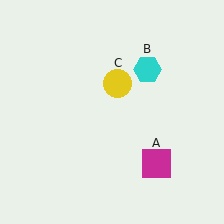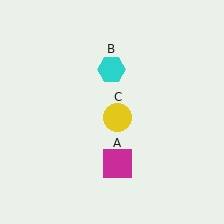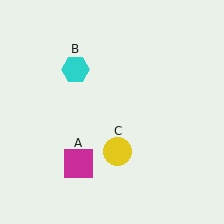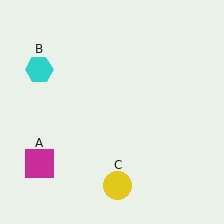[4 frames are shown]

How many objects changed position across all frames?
3 objects changed position: magenta square (object A), cyan hexagon (object B), yellow circle (object C).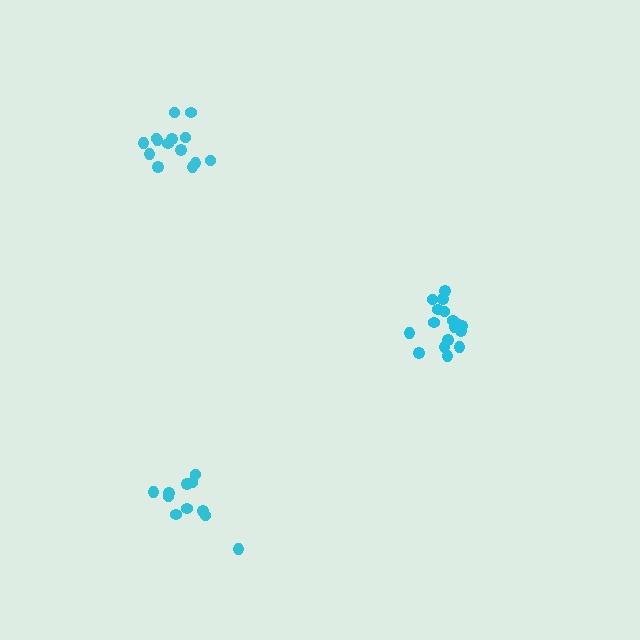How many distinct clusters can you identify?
There are 3 distinct clusters.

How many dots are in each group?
Group 1: 17 dots, Group 2: 11 dots, Group 3: 14 dots (42 total).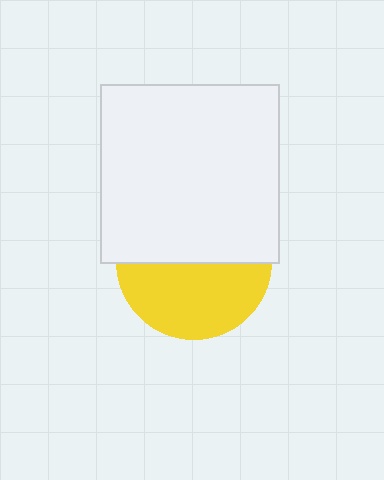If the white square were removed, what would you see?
You would see the complete yellow circle.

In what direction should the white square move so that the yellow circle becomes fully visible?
The white square should move up. That is the shortest direction to clear the overlap and leave the yellow circle fully visible.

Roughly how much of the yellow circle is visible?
About half of it is visible (roughly 48%).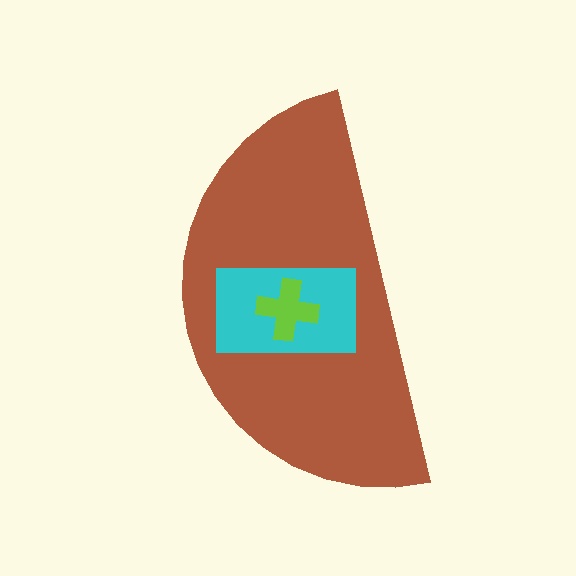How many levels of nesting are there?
3.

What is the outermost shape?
The brown semicircle.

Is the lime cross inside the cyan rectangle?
Yes.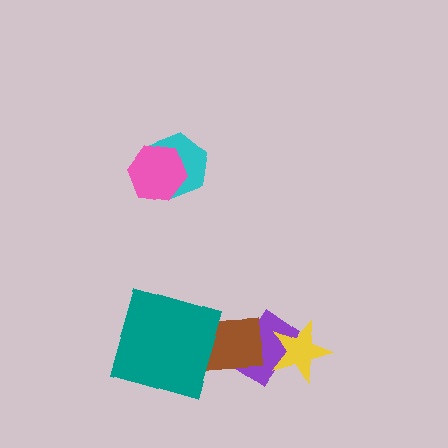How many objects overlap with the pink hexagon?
1 object overlaps with the pink hexagon.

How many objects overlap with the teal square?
1 object overlaps with the teal square.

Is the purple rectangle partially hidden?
Yes, it is partially covered by another shape.